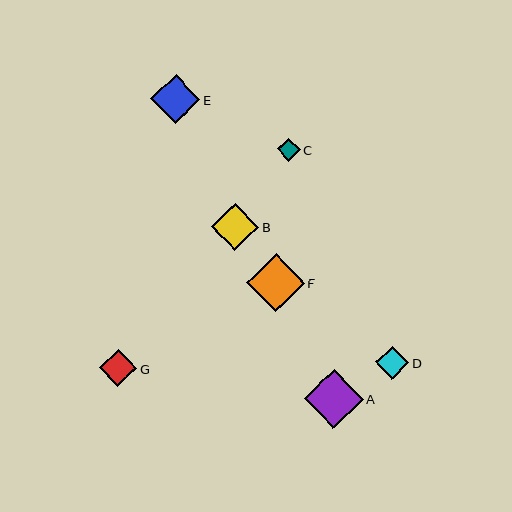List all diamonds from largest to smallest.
From largest to smallest: A, F, E, B, G, D, C.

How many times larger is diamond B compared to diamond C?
Diamond B is approximately 2.1 times the size of diamond C.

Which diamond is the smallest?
Diamond C is the smallest with a size of approximately 22 pixels.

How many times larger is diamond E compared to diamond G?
Diamond E is approximately 1.3 times the size of diamond G.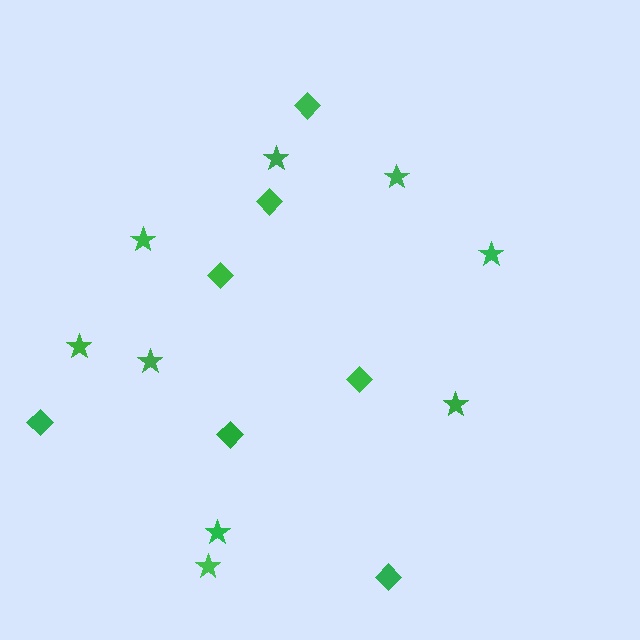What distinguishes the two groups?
There are 2 groups: one group of stars (9) and one group of diamonds (7).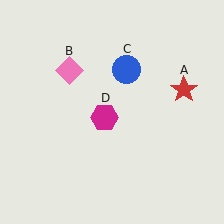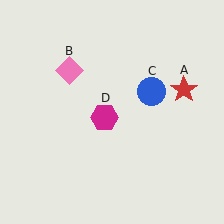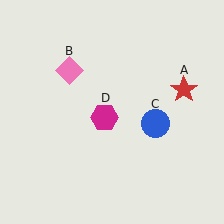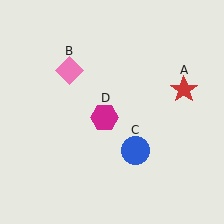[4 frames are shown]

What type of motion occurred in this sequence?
The blue circle (object C) rotated clockwise around the center of the scene.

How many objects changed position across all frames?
1 object changed position: blue circle (object C).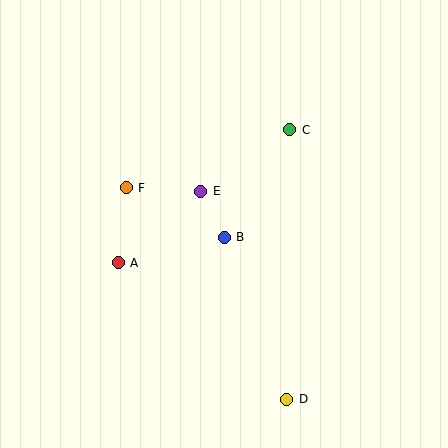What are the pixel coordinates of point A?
Point A is at (118, 263).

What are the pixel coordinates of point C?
Point C is at (290, 130).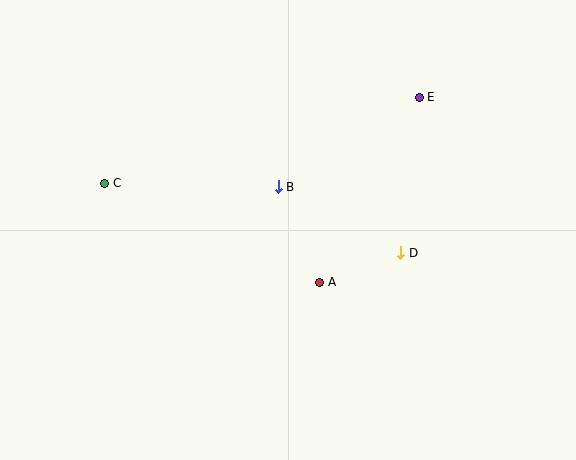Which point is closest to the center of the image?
Point B at (278, 187) is closest to the center.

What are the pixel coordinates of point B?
Point B is at (278, 187).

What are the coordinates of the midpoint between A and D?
The midpoint between A and D is at (360, 268).